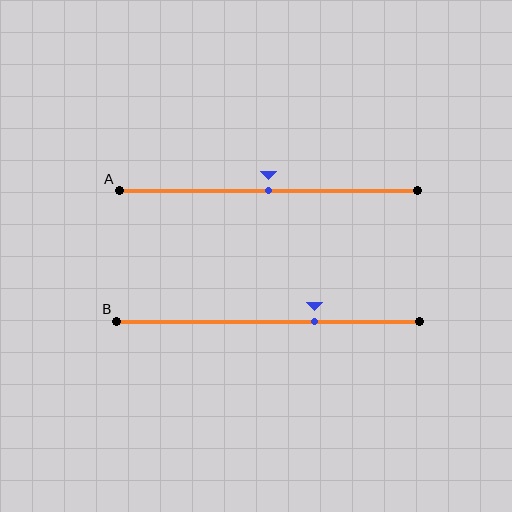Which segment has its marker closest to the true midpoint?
Segment A has its marker closest to the true midpoint.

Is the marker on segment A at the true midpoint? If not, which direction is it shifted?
Yes, the marker on segment A is at the true midpoint.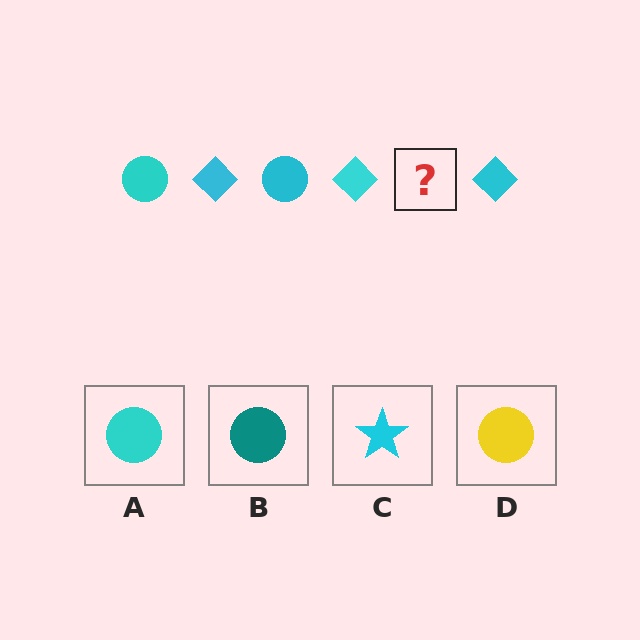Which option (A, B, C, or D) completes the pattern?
A.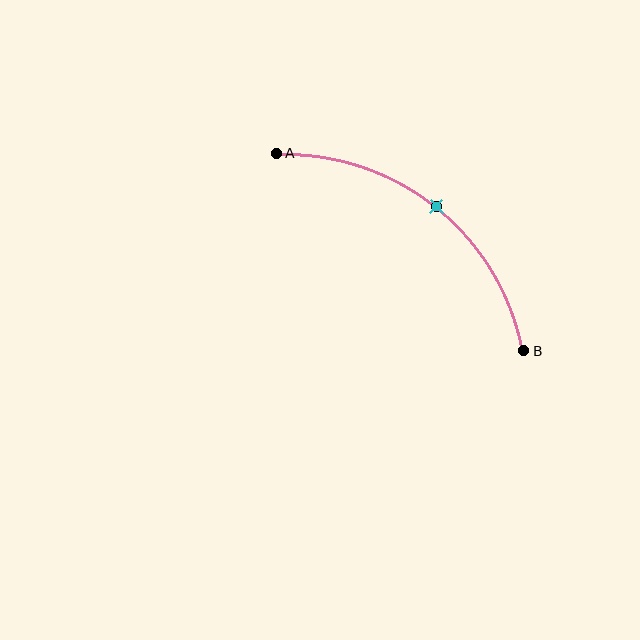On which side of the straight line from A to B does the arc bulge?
The arc bulges above and to the right of the straight line connecting A and B.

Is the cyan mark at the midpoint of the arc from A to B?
Yes. The cyan mark lies on the arc at equal arc-length from both A and B — it is the arc midpoint.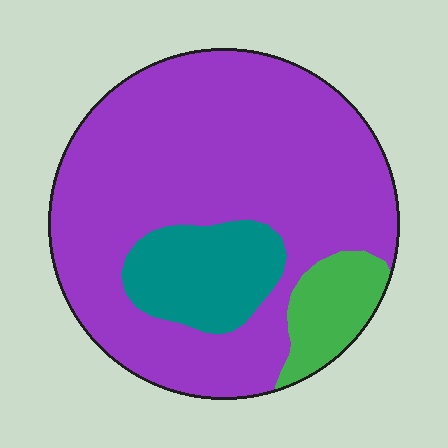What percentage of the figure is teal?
Teal takes up about one sixth (1/6) of the figure.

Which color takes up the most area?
Purple, at roughly 75%.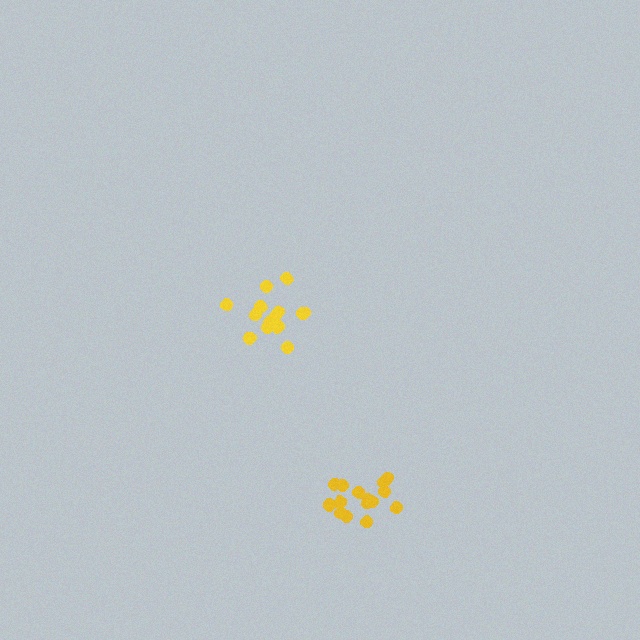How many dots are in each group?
Group 1: 14 dots, Group 2: 15 dots (29 total).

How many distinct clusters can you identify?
There are 2 distinct clusters.